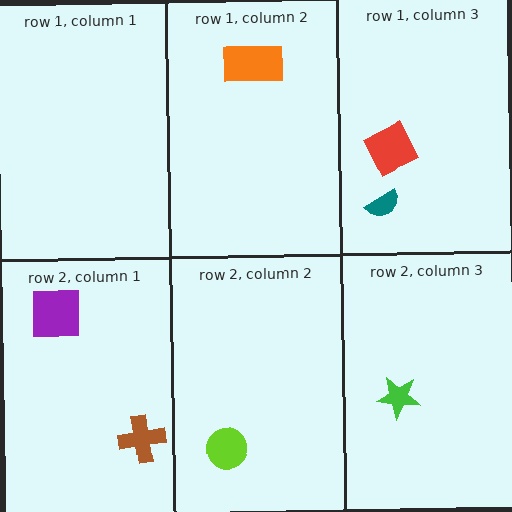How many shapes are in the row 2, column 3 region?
1.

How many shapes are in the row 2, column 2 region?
1.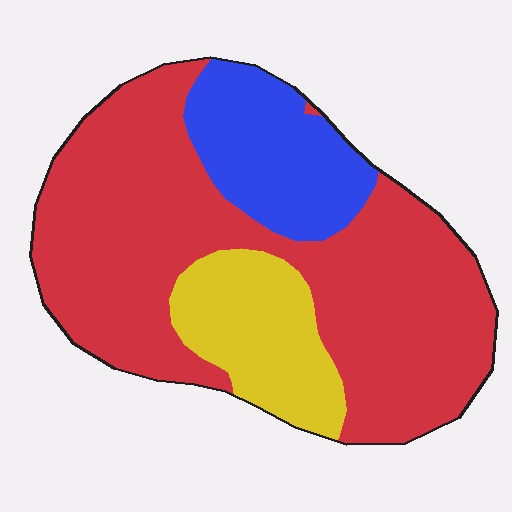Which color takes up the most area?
Red, at roughly 65%.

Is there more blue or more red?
Red.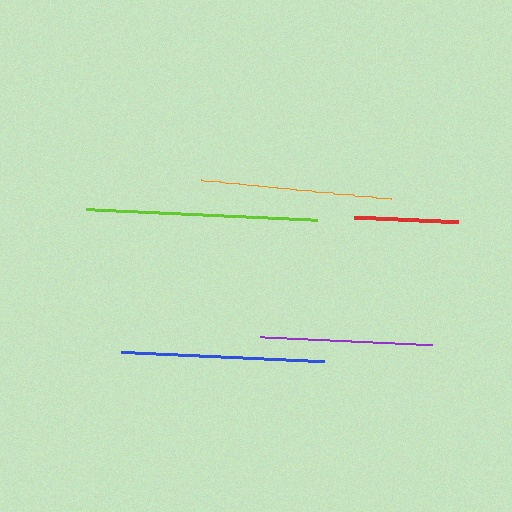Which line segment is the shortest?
The red line is the shortest at approximately 103 pixels.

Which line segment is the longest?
The lime line is the longest at approximately 231 pixels.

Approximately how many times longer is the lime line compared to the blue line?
The lime line is approximately 1.1 times the length of the blue line.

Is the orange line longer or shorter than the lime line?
The lime line is longer than the orange line.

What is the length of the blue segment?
The blue segment is approximately 202 pixels long.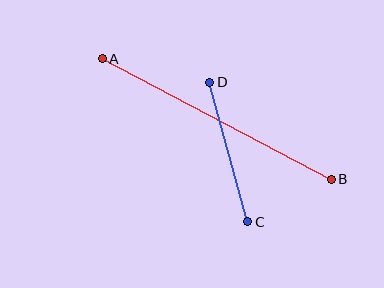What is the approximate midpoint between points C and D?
The midpoint is at approximately (229, 152) pixels.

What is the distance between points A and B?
The distance is approximately 258 pixels.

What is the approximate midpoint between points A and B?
The midpoint is at approximately (217, 119) pixels.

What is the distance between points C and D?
The distance is approximately 144 pixels.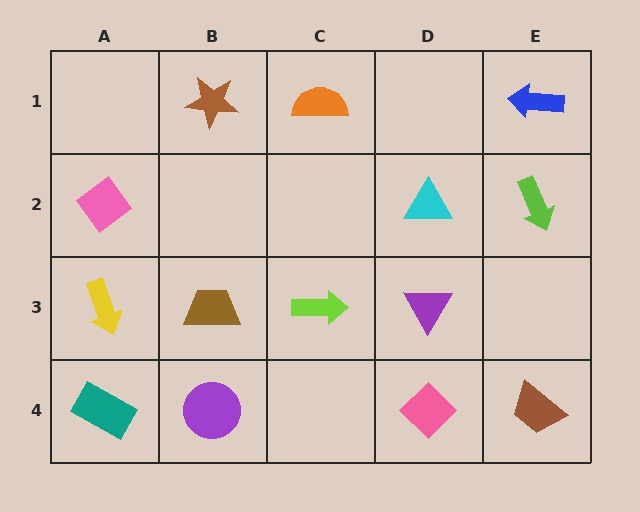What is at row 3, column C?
A lime arrow.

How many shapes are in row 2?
3 shapes.